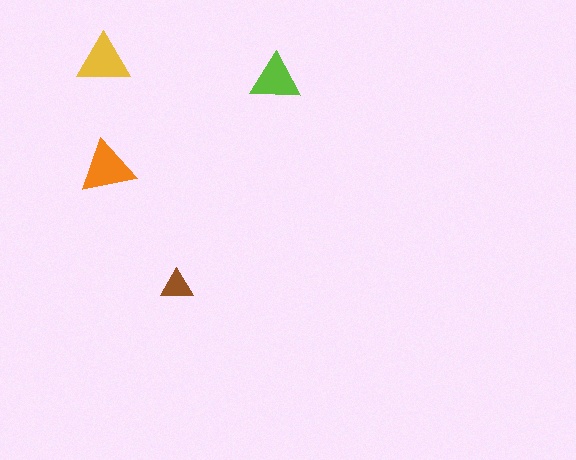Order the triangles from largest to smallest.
the orange one, the yellow one, the lime one, the brown one.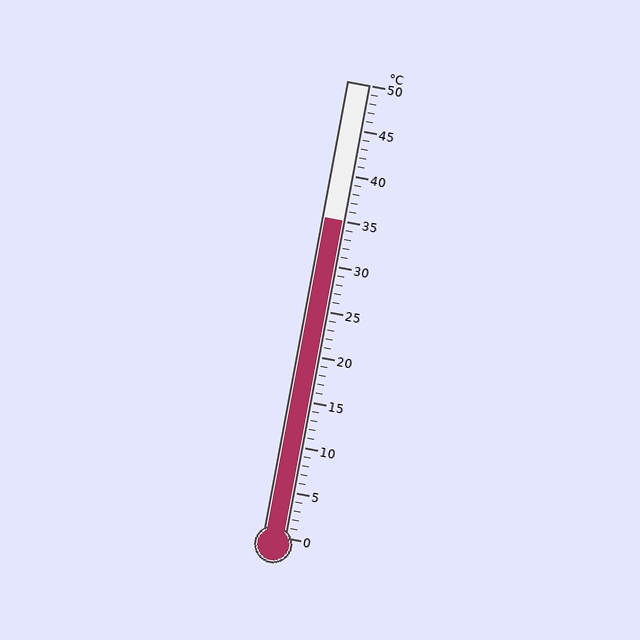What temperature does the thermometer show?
The thermometer shows approximately 35°C.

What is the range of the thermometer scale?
The thermometer scale ranges from 0°C to 50°C.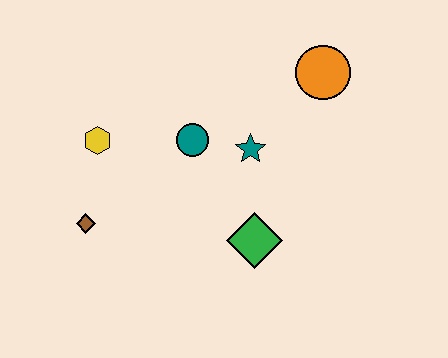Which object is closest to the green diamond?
The teal star is closest to the green diamond.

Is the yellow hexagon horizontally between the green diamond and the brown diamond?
Yes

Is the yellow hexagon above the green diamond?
Yes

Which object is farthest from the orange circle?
The brown diamond is farthest from the orange circle.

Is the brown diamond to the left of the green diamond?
Yes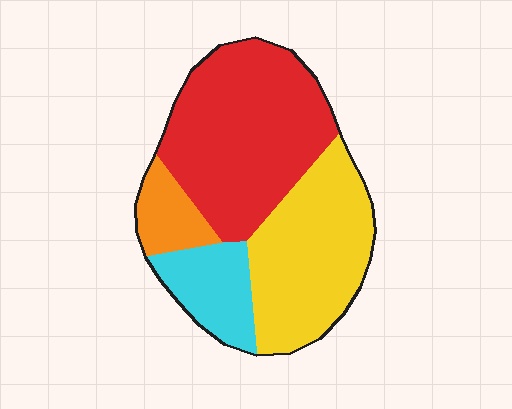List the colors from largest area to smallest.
From largest to smallest: red, yellow, cyan, orange.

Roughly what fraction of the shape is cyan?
Cyan takes up about one eighth (1/8) of the shape.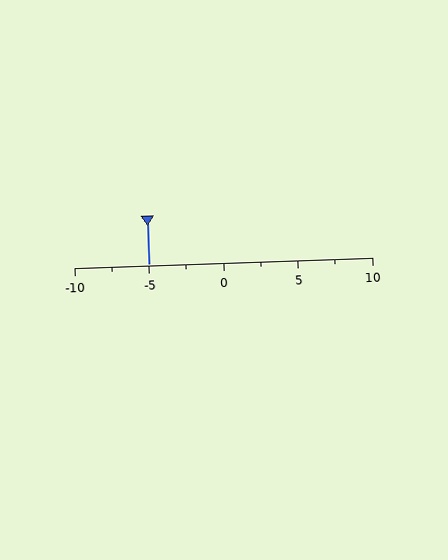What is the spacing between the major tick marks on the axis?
The major ticks are spaced 5 apart.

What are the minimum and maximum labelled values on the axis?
The axis runs from -10 to 10.